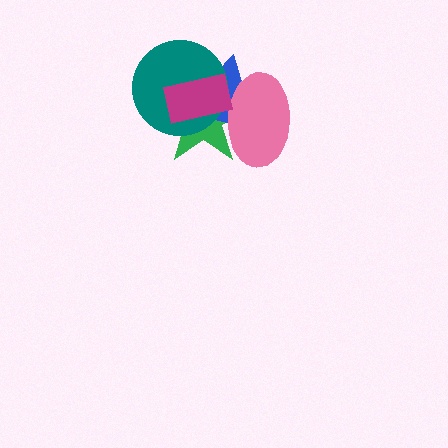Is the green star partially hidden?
Yes, it is partially covered by another shape.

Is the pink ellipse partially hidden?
Yes, it is partially covered by another shape.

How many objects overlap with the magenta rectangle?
4 objects overlap with the magenta rectangle.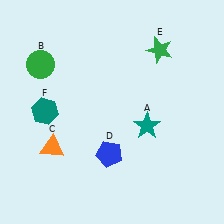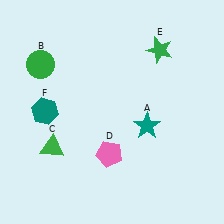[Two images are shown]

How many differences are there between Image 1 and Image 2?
There are 2 differences between the two images.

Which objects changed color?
C changed from orange to green. D changed from blue to pink.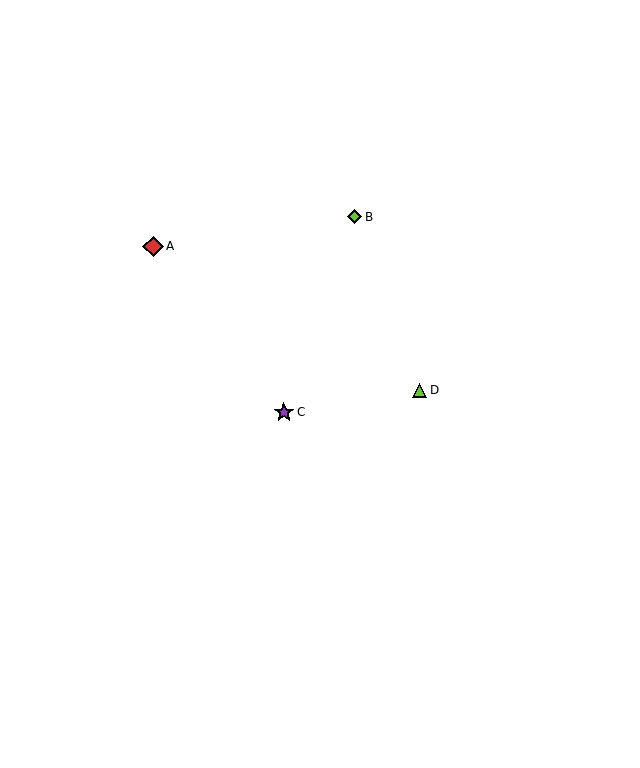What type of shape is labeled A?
Shape A is a red diamond.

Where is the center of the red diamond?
The center of the red diamond is at (153, 246).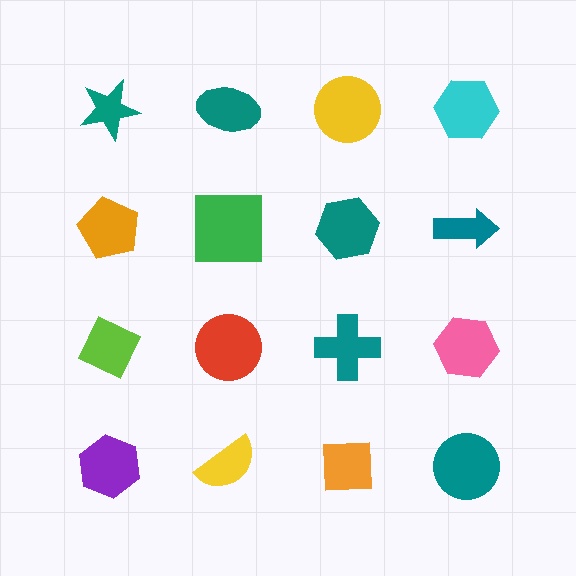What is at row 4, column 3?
An orange square.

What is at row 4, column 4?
A teal circle.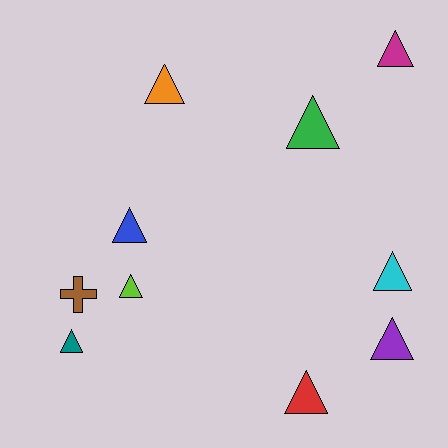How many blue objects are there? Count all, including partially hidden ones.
There is 1 blue object.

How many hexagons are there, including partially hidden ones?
There are no hexagons.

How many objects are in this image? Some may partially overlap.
There are 10 objects.